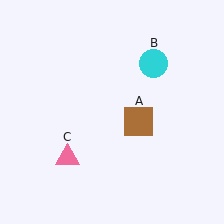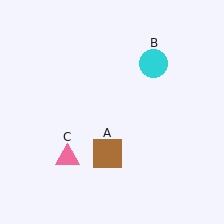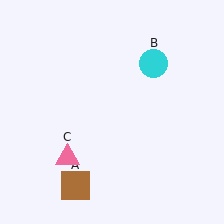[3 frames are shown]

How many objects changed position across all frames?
1 object changed position: brown square (object A).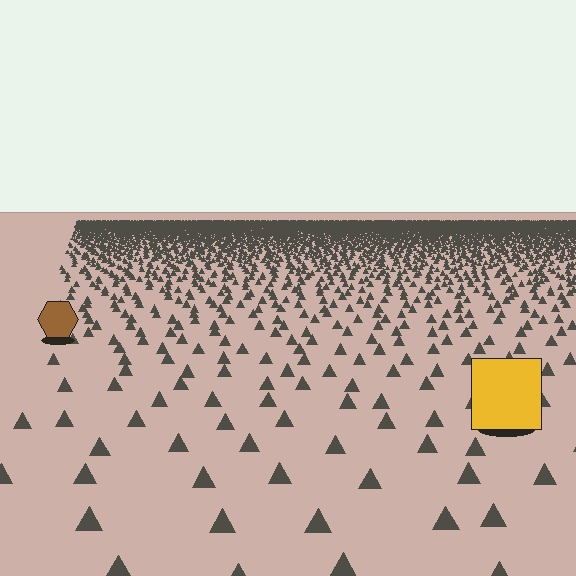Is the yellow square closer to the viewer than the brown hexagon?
Yes. The yellow square is closer — you can tell from the texture gradient: the ground texture is coarser near it.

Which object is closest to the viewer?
The yellow square is closest. The texture marks near it are larger and more spread out.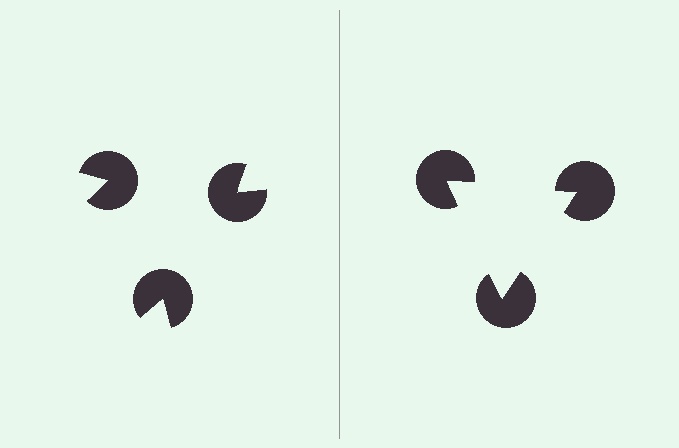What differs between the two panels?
The pac-man discs are positioned identically on both sides; only the wedge orientations differ. On the right they align to a triangle; on the left they are misaligned.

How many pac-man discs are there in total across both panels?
6 — 3 on each side.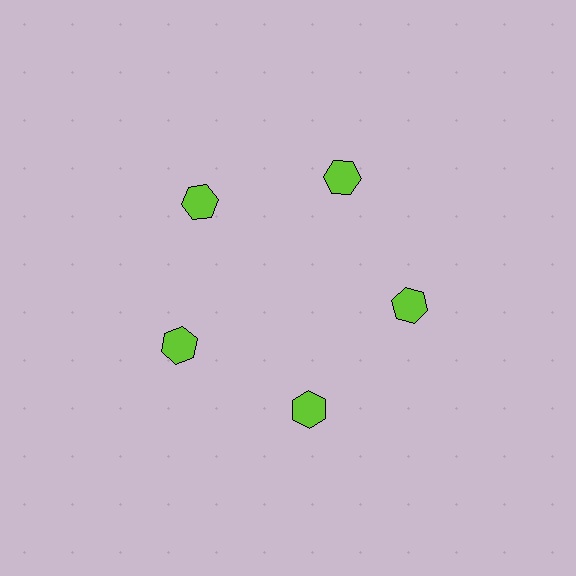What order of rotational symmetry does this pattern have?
This pattern has 5-fold rotational symmetry.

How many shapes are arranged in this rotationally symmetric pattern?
There are 5 shapes, arranged in 5 groups of 1.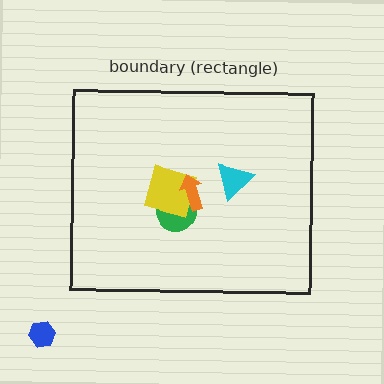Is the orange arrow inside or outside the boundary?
Inside.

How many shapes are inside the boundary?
5 inside, 1 outside.